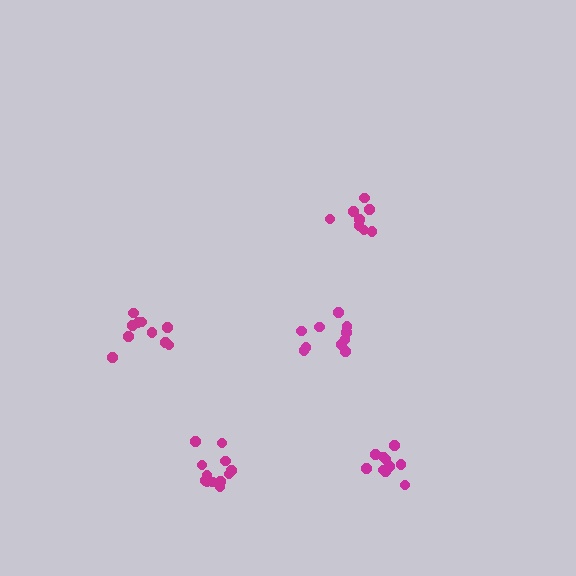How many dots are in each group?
Group 1: 9 dots, Group 2: 10 dots, Group 3: 11 dots, Group 4: 10 dots, Group 5: 12 dots (52 total).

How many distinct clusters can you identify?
There are 5 distinct clusters.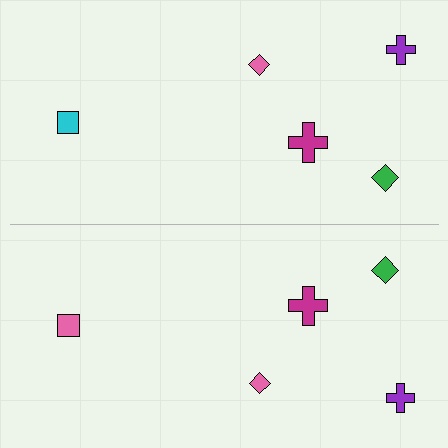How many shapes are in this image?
There are 10 shapes in this image.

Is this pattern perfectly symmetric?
No, the pattern is not perfectly symmetric. The pink square on the bottom side breaks the symmetry — its mirror counterpart is cyan.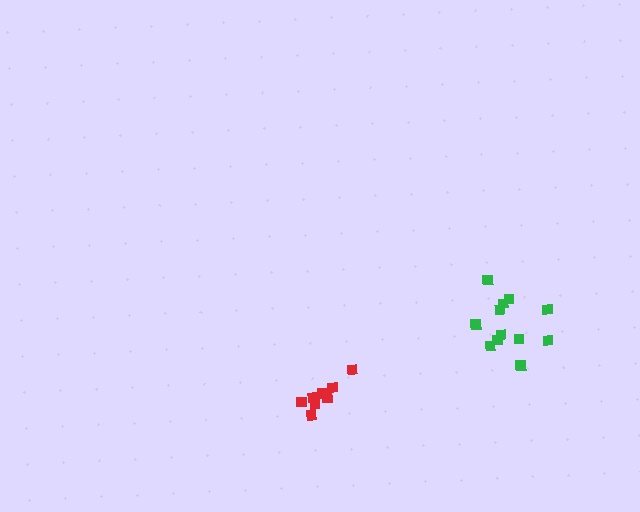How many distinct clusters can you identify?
There are 2 distinct clusters.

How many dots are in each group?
Group 1: 12 dots, Group 2: 8 dots (20 total).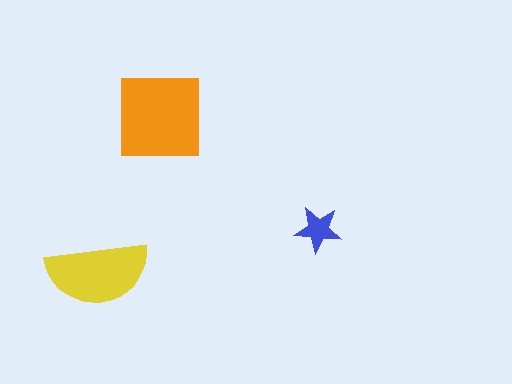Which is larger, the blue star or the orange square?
The orange square.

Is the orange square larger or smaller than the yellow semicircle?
Larger.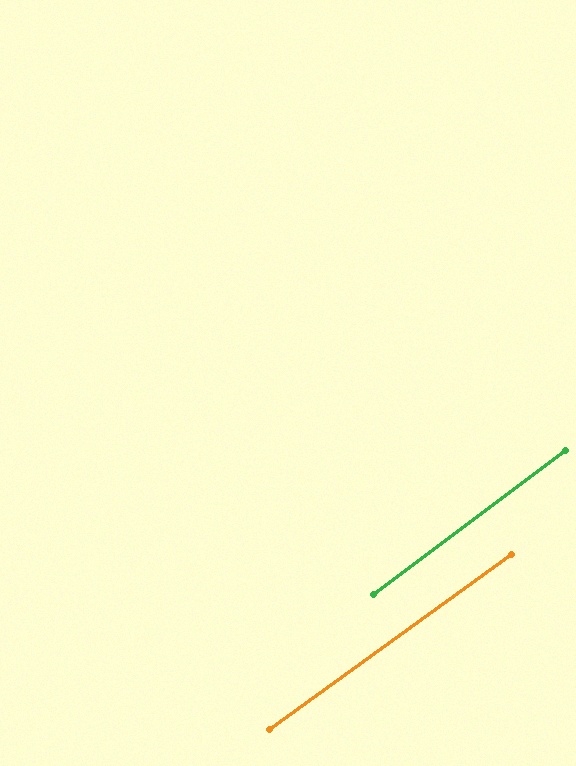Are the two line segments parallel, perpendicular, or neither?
Parallel — their directions differ by only 1.2°.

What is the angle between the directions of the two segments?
Approximately 1 degree.